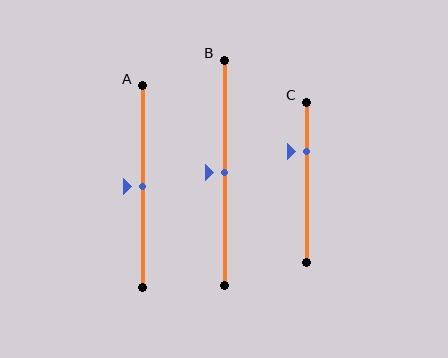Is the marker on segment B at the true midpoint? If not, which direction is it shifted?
Yes, the marker on segment B is at the true midpoint.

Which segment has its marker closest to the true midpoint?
Segment A has its marker closest to the true midpoint.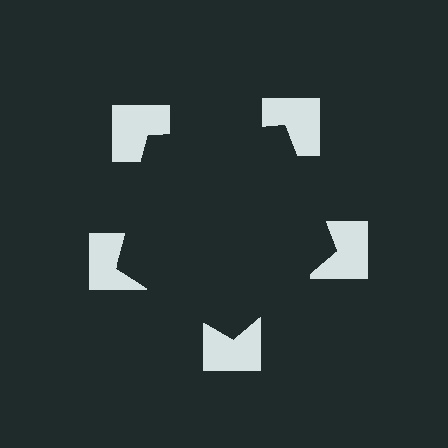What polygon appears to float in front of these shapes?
An illusory pentagon — its edges are inferred from the aligned wedge cuts in the notched squares, not physically drawn.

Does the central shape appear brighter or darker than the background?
It typically appears slightly darker than the background, even though no actual brightness change is drawn.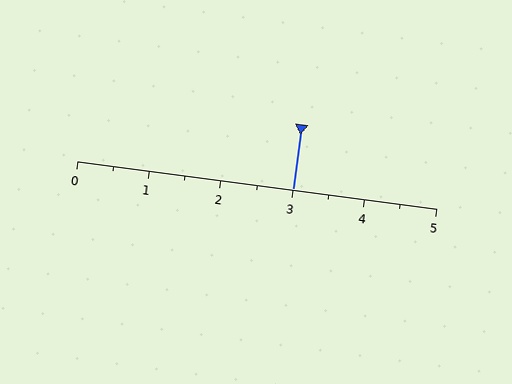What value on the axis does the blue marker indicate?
The marker indicates approximately 3.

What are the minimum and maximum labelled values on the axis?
The axis runs from 0 to 5.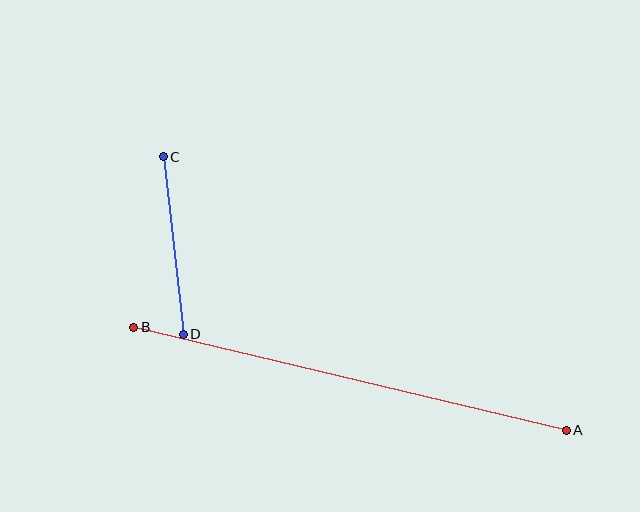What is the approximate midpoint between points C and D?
The midpoint is at approximately (173, 245) pixels.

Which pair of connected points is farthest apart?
Points A and B are farthest apart.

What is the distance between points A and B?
The distance is approximately 445 pixels.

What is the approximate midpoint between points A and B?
The midpoint is at approximately (350, 379) pixels.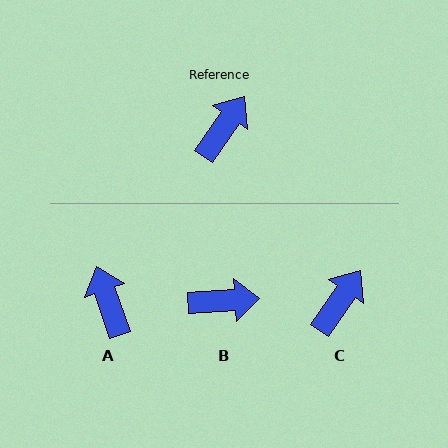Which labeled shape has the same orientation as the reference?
C.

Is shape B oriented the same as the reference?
No, it is off by about 52 degrees.